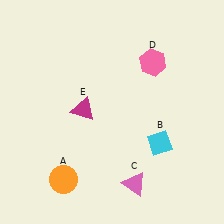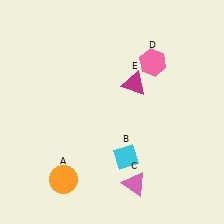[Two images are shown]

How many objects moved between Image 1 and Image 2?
2 objects moved between the two images.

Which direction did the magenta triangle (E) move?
The magenta triangle (E) moved right.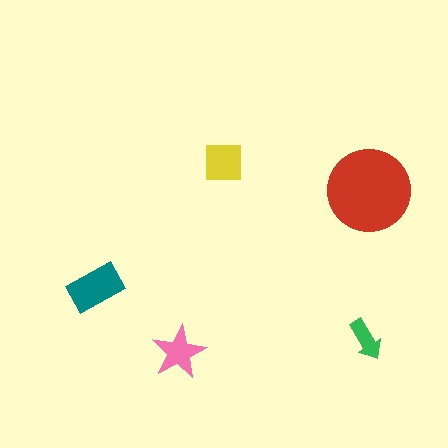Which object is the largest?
The red circle.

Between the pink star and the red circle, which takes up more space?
The red circle.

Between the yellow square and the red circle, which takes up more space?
The red circle.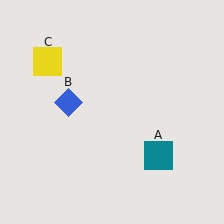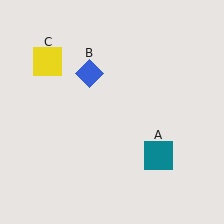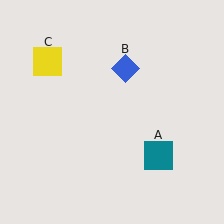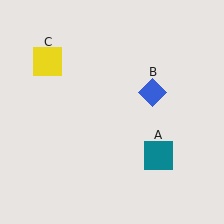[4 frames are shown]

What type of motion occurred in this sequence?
The blue diamond (object B) rotated clockwise around the center of the scene.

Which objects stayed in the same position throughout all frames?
Teal square (object A) and yellow square (object C) remained stationary.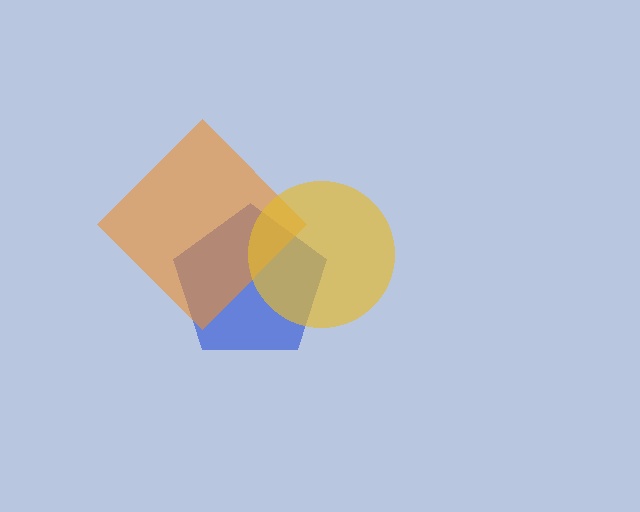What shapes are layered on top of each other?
The layered shapes are: a blue pentagon, an orange diamond, a yellow circle.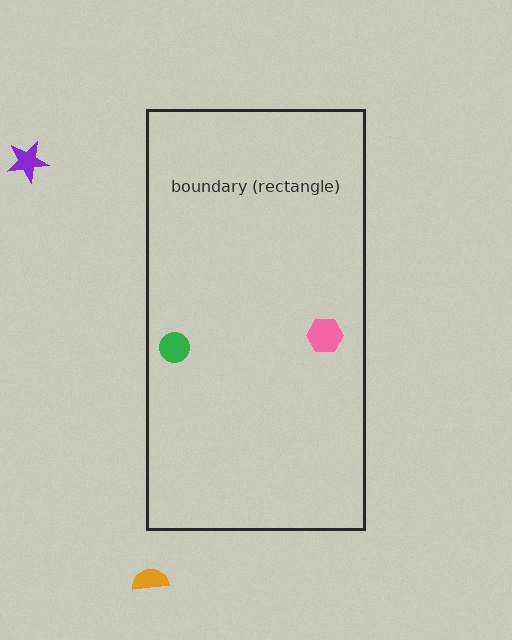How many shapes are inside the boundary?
2 inside, 2 outside.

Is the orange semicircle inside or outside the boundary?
Outside.